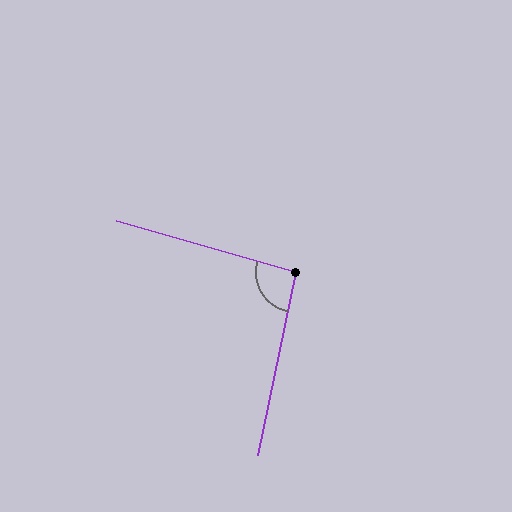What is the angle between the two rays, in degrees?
Approximately 94 degrees.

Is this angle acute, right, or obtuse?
It is approximately a right angle.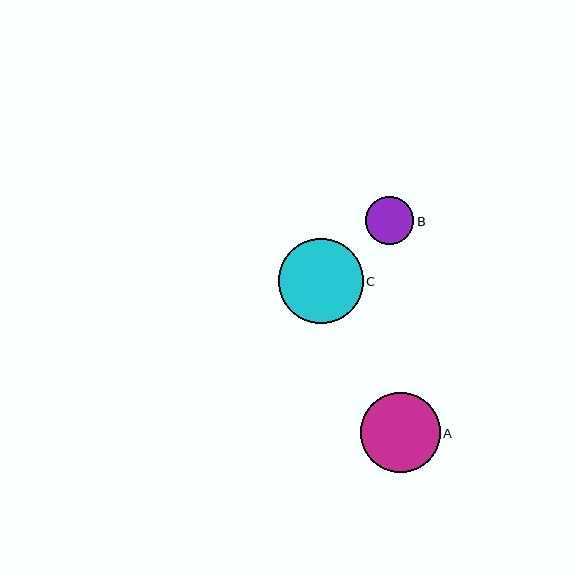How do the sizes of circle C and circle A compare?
Circle C and circle A are approximately the same size.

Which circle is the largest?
Circle C is the largest with a size of approximately 85 pixels.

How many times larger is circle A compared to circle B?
Circle A is approximately 1.6 times the size of circle B.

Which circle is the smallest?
Circle B is the smallest with a size of approximately 48 pixels.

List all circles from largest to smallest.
From largest to smallest: C, A, B.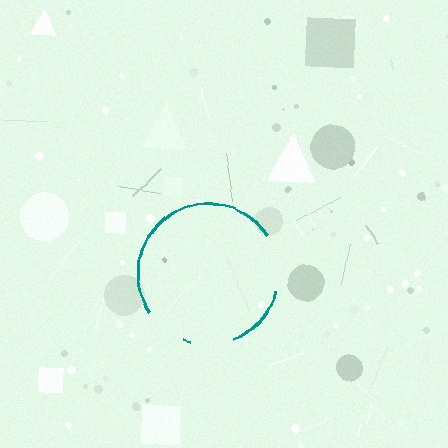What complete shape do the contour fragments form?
The contour fragments form a circle.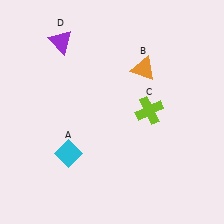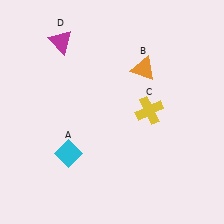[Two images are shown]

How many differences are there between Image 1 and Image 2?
There are 2 differences between the two images.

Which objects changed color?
C changed from lime to yellow. D changed from purple to magenta.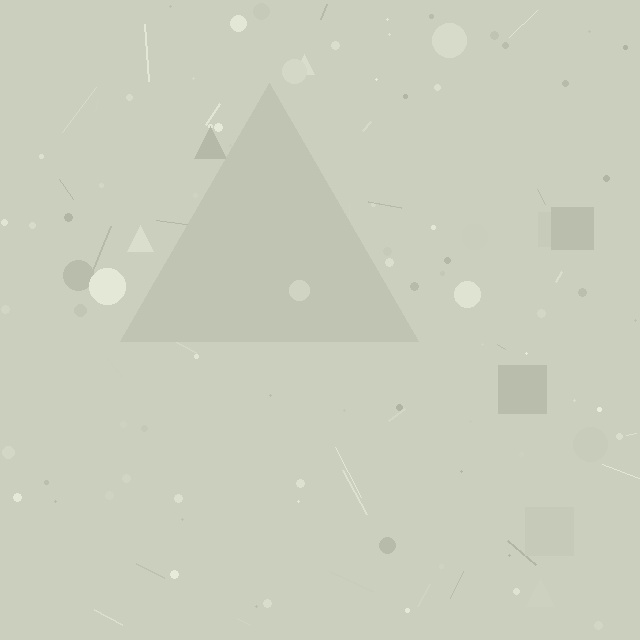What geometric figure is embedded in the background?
A triangle is embedded in the background.